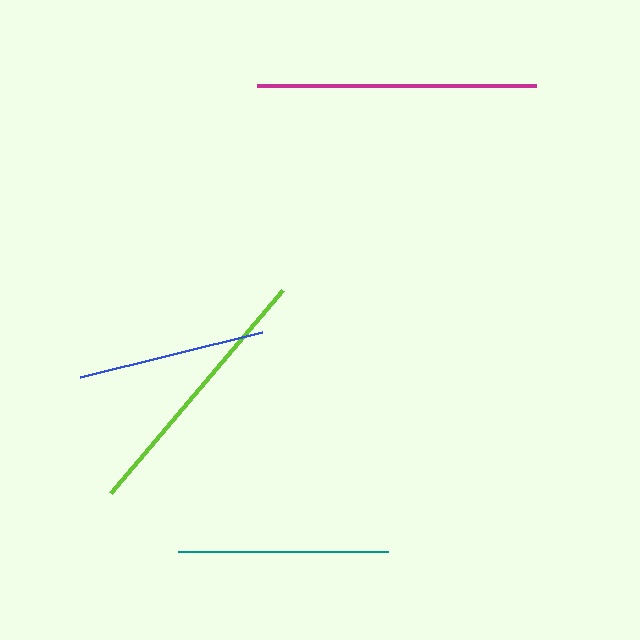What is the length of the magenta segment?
The magenta segment is approximately 279 pixels long.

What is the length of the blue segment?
The blue segment is approximately 187 pixels long.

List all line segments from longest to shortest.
From longest to shortest: magenta, lime, teal, blue.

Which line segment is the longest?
The magenta line is the longest at approximately 279 pixels.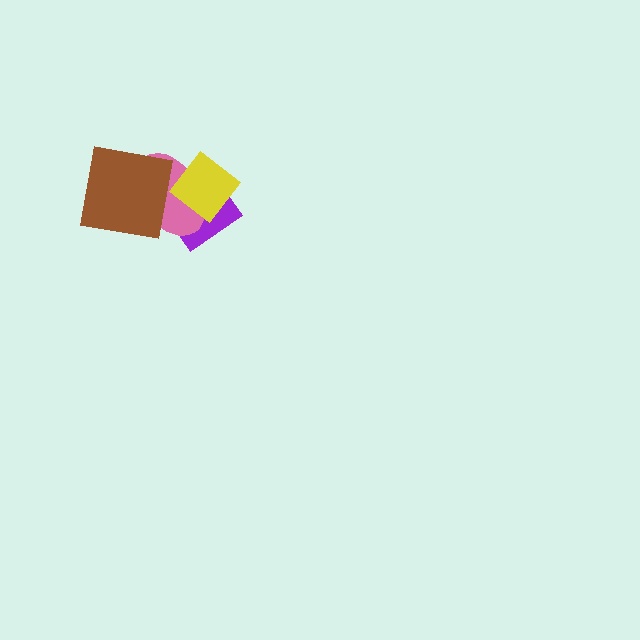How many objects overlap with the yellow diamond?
2 objects overlap with the yellow diamond.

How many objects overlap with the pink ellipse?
3 objects overlap with the pink ellipse.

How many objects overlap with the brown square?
2 objects overlap with the brown square.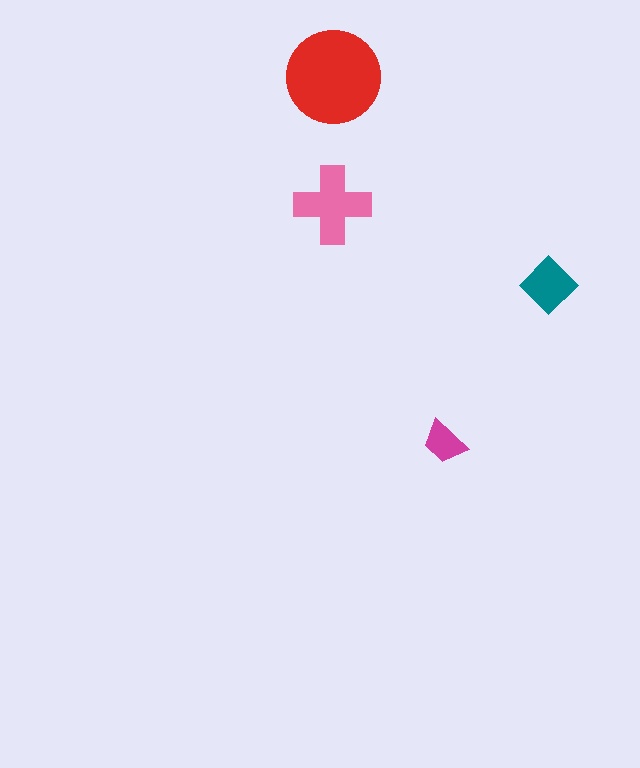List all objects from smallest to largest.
The magenta trapezoid, the teal diamond, the pink cross, the red circle.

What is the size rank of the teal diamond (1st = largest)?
3rd.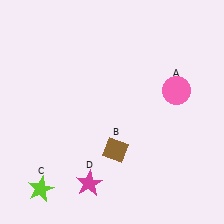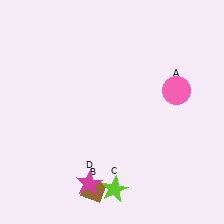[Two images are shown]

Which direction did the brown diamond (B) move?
The brown diamond (B) moved down.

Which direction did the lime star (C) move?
The lime star (C) moved right.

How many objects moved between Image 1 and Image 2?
2 objects moved between the two images.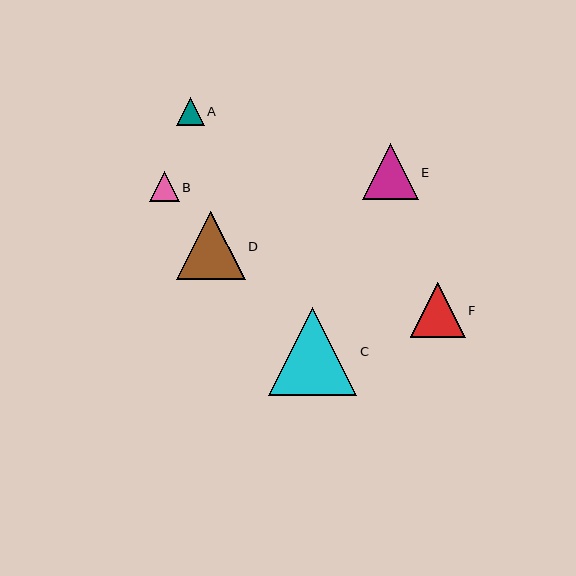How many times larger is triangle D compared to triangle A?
Triangle D is approximately 2.5 times the size of triangle A.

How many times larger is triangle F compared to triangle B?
Triangle F is approximately 1.8 times the size of triangle B.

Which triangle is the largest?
Triangle C is the largest with a size of approximately 88 pixels.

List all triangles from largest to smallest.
From largest to smallest: C, D, E, F, B, A.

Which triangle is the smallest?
Triangle A is the smallest with a size of approximately 28 pixels.